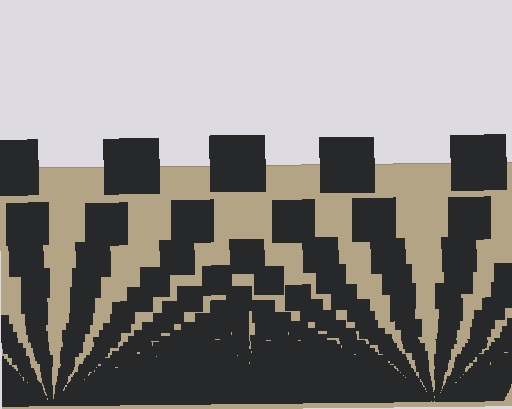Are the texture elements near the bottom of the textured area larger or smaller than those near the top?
Smaller. The gradient is inverted — elements near the bottom are smaller and denser.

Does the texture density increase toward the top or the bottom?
Density increases toward the bottom.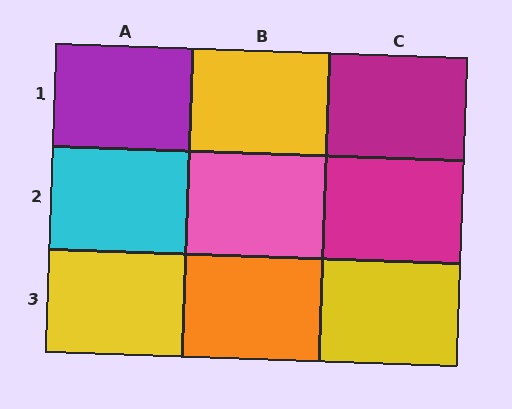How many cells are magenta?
2 cells are magenta.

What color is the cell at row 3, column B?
Orange.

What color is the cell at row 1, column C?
Magenta.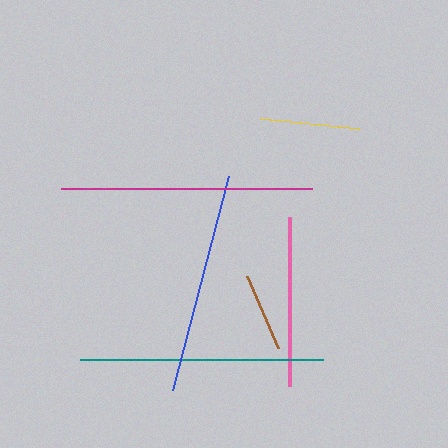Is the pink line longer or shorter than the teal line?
The teal line is longer than the pink line.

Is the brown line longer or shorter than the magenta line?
The magenta line is longer than the brown line.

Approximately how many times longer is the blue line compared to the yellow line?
The blue line is approximately 2.2 times the length of the yellow line.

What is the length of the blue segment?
The blue segment is approximately 221 pixels long.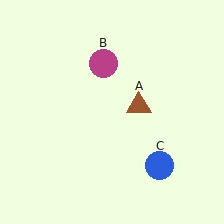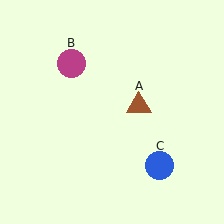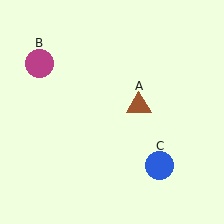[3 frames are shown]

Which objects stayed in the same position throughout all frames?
Brown triangle (object A) and blue circle (object C) remained stationary.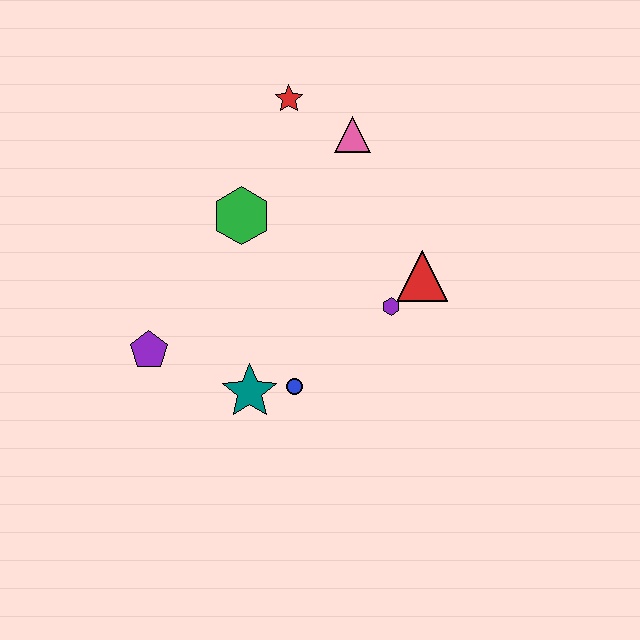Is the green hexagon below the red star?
Yes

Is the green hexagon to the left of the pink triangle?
Yes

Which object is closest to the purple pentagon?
The teal star is closest to the purple pentagon.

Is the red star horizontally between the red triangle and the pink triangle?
No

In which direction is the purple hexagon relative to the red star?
The purple hexagon is below the red star.